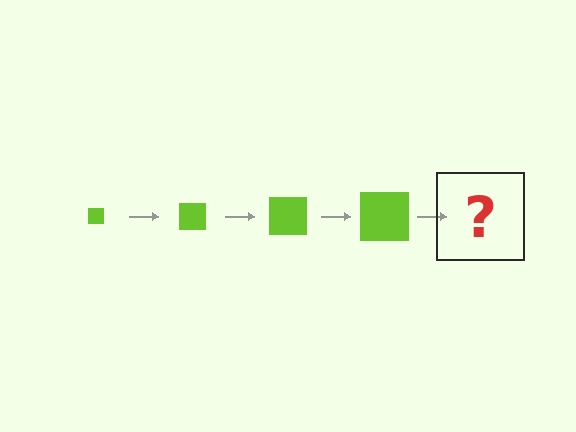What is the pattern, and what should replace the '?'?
The pattern is that the square gets progressively larger each step. The '?' should be a lime square, larger than the previous one.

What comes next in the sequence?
The next element should be a lime square, larger than the previous one.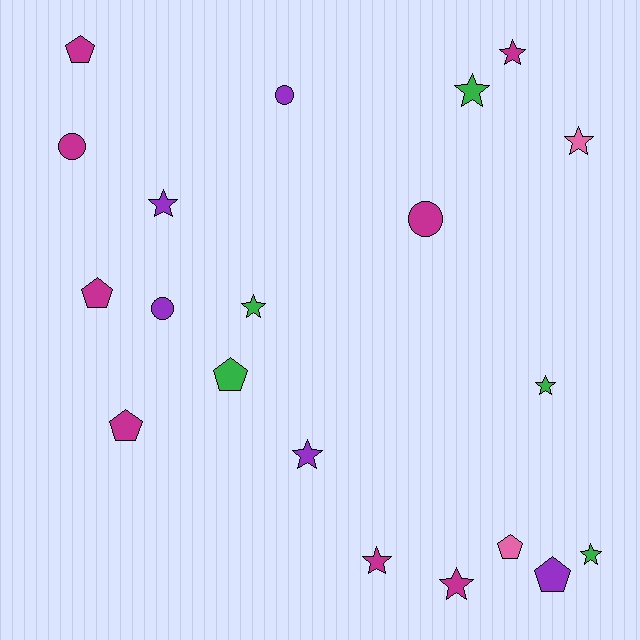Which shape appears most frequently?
Star, with 10 objects.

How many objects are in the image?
There are 20 objects.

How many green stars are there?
There are 4 green stars.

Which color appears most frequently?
Magenta, with 8 objects.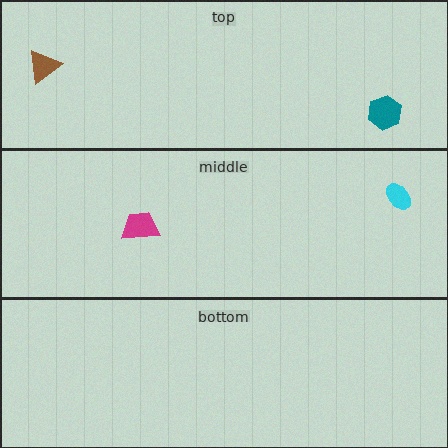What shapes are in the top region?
The teal hexagon, the brown triangle.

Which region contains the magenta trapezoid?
The middle region.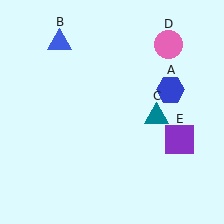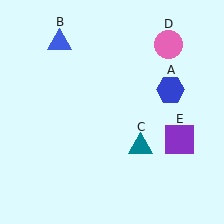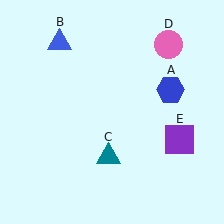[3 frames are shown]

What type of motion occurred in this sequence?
The teal triangle (object C) rotated clockwise around the center of the scene.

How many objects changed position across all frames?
1 object changed position: teal triangle (object C).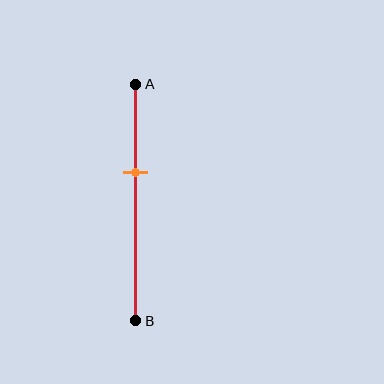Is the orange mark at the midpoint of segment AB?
No, the mark is at about 35% from A, not at the 50% midpoint.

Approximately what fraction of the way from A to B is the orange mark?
The orange mark is approximately 35% of the way from A to B.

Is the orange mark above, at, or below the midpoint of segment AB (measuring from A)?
The orange mark is above the midpoint of segment AB.